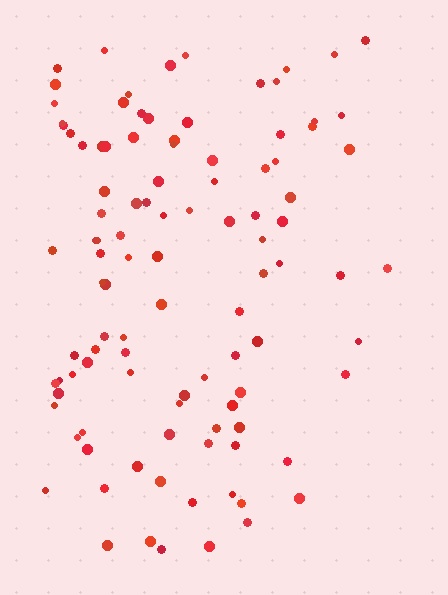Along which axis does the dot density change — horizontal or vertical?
Horizontal.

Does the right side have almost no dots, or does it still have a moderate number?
Still a moderate number, just noticeably fewer than the left.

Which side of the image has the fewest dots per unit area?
The right.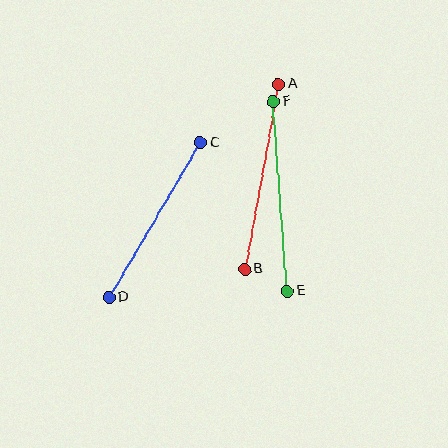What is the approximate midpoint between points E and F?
The midpoint is at approximately (280, 196) pixels.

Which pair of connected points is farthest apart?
Points E and F are farthest apart.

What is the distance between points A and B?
The distance is approximately 188 pixels.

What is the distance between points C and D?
The distance is approximately 180 pixels.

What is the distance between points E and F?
The distance is approximately 190 pixels.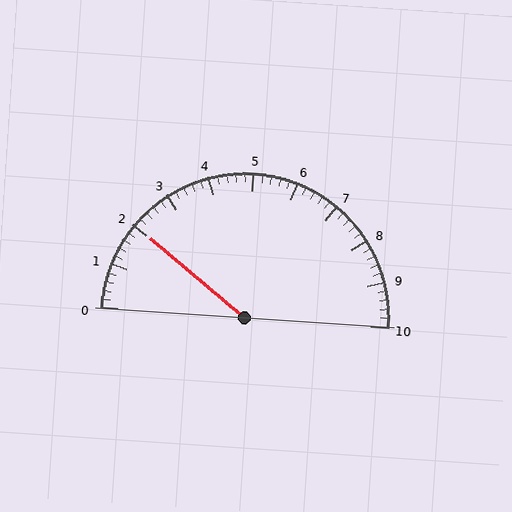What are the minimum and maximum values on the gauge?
The gauge ranges from 0 to 10.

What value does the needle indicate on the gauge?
The needle indicates approximately 2.0.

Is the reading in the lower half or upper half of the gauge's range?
The reading is in the lower half of the range (0 to 10).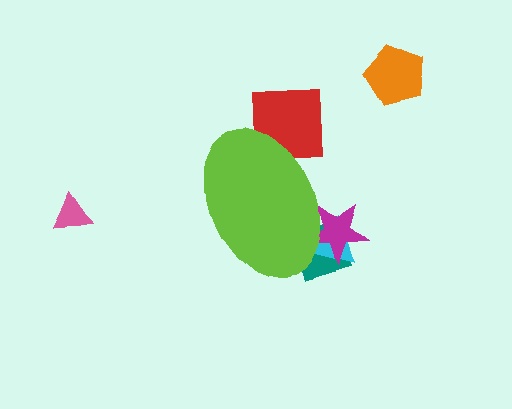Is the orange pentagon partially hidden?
No, the orange pentagon is fully visible.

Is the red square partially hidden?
Yes, the red square is partially hidden behind the lime ellipse.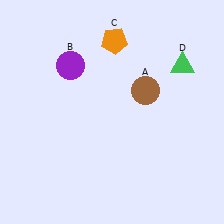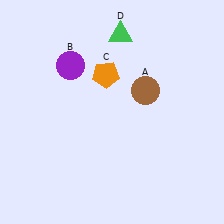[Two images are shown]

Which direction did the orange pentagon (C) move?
The orange pentagon (C) moved down.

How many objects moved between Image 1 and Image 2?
2 objects moved between the two images.